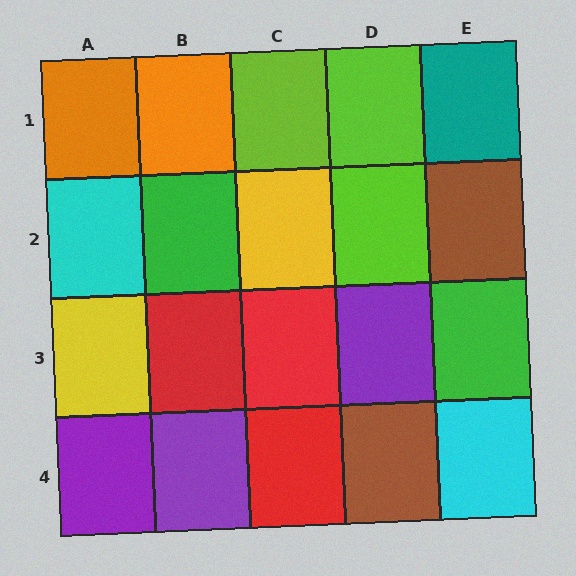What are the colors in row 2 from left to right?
Cyan, green, yellow, lime, brown.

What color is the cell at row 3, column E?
Green.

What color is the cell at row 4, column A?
Purple.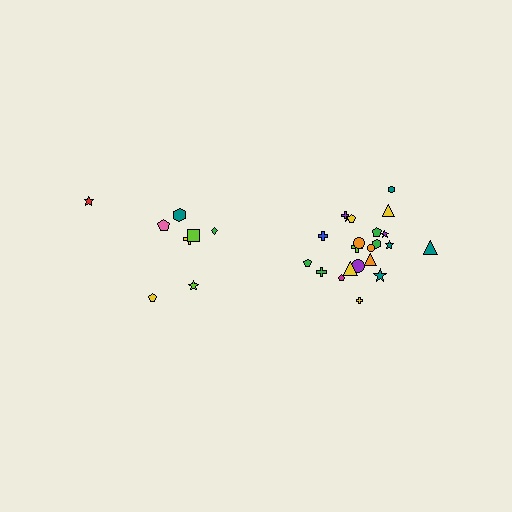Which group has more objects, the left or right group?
The right group.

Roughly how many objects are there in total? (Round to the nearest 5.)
Roughly 30 objects in total.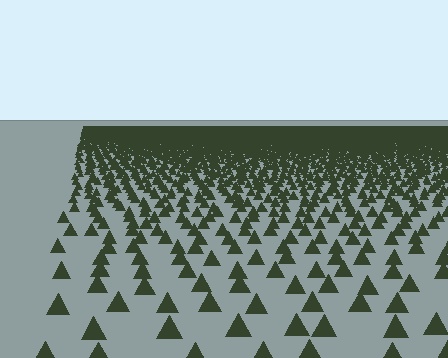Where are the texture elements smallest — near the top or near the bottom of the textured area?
Near the top.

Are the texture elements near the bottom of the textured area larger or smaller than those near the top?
Larger. Near the bottom, elements are closer to the viewer and appear at a bigger on-screen size.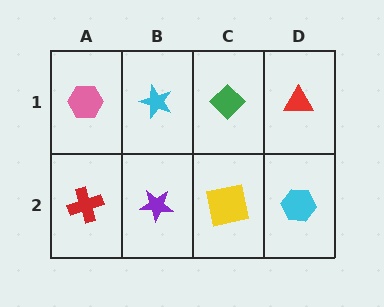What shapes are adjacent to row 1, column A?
A red cross (row 2, column A), a cyan star (row 1, column B).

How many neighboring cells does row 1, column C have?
3.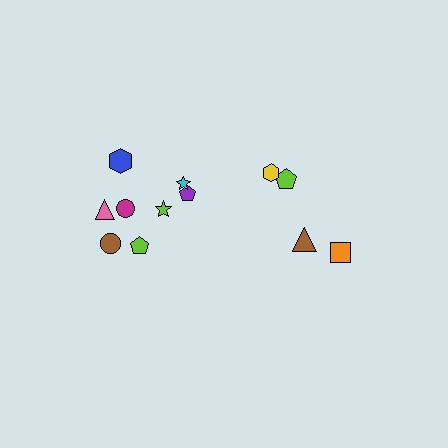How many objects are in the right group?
There are 4 objects.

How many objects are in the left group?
There are 8 objects.